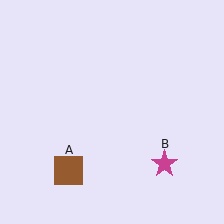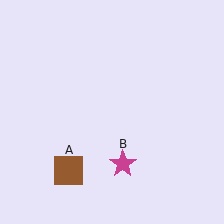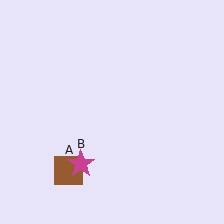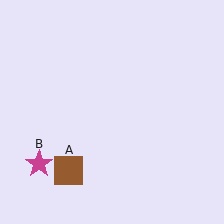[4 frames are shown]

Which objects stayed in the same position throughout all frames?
Brown square (object A) remained stationary.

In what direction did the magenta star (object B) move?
The magenta star (object B) moved left.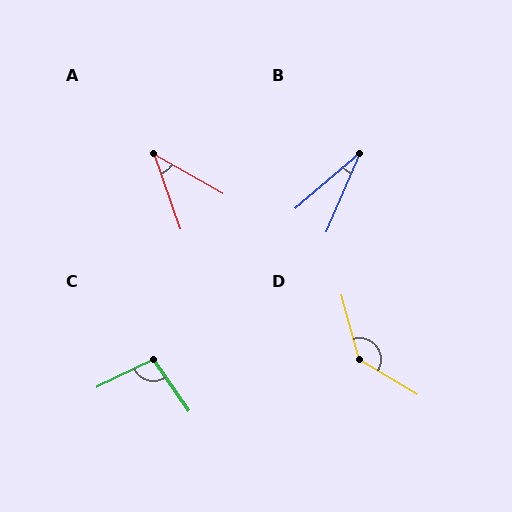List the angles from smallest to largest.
B (26°), A (41°), C (99°), D (136°).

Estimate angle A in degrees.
Approximately 41 degrees.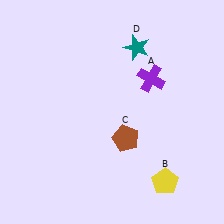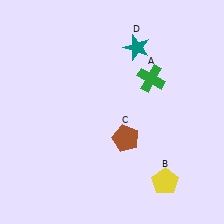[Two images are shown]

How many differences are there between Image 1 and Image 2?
There is 1 difference between the two images.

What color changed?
The cross (A) changed from purple in Image 1 to green in Image 2.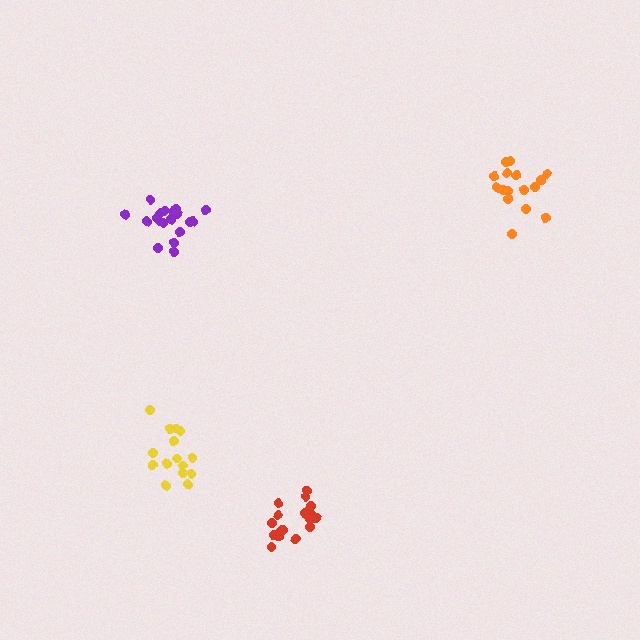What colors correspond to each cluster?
The clusters are colored: yellow, red, purple, orange.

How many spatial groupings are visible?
There are 4 spatial groupings.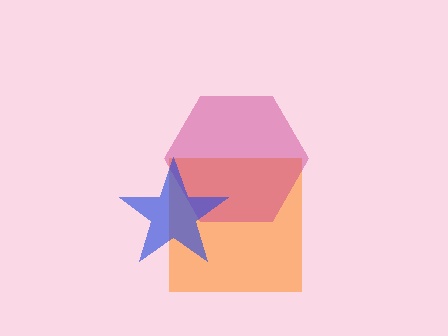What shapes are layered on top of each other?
The layered shapes are: an orange square, a magenta hexagon, a blue star.